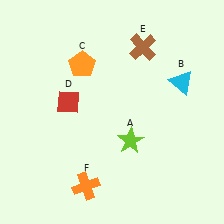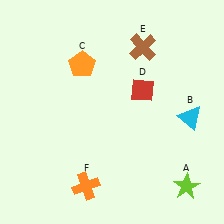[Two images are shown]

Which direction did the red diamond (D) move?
The red diamond (D) moved right.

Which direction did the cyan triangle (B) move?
The cyan triangle (B) moved down.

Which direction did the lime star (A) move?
The lime star (A) moved right.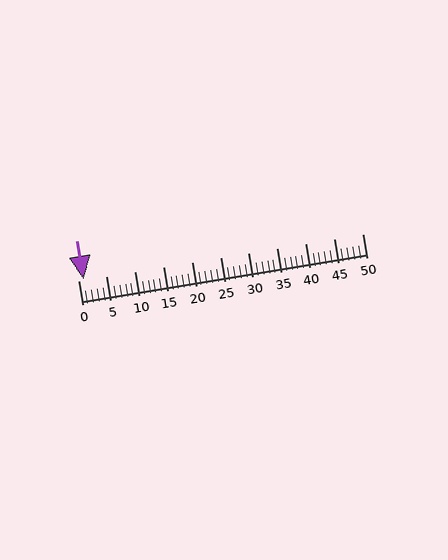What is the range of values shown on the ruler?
The ruler shows values from 0 to 50.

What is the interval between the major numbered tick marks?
The major tick marks are spaced 5 units apart.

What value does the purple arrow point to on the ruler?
The purple arrow points to approximately 1.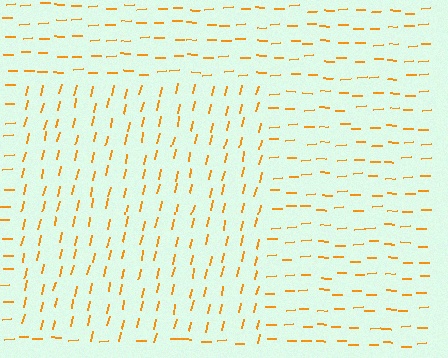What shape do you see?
I see a rectangle.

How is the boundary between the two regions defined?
The boundary is defined purely by a change in line orientation (approximately 75 degrees difference). All lines are the same color and thickness.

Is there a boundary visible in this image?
Yes, there is a texture boundary formed by a change in line orientation.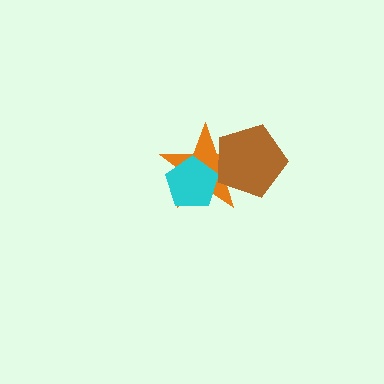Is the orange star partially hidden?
Yes, it is partially covered by another shape.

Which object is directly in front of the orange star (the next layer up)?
The cyan pentagon is directly in front of the orange star.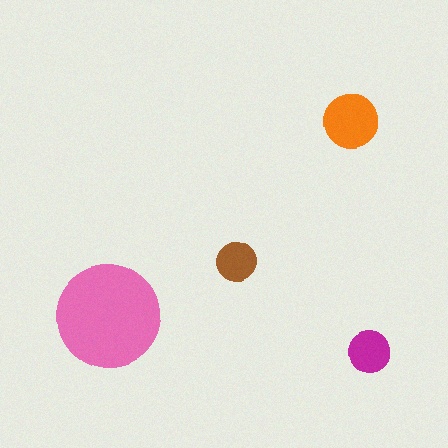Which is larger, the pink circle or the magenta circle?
The pink one.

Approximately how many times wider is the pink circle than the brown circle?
About 2.5 times wider.